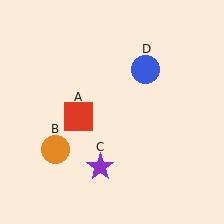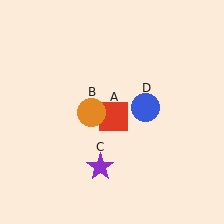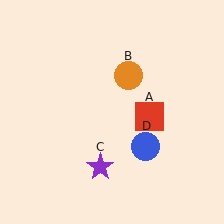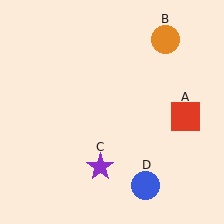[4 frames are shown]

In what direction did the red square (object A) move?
The red square (object A) moved right.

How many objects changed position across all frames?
3 objects changed position: red square (object A), orange circle (object B), blue circle (object D).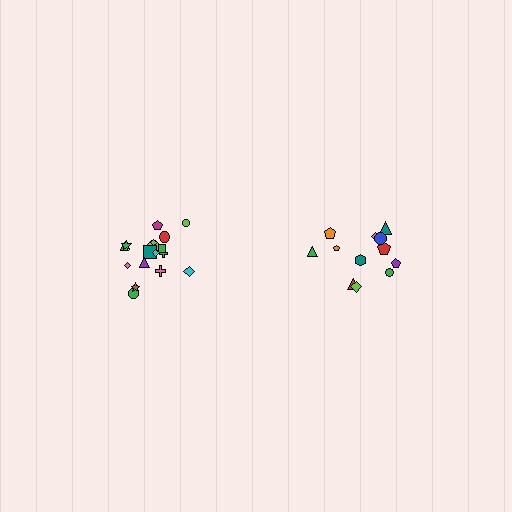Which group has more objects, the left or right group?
The left group.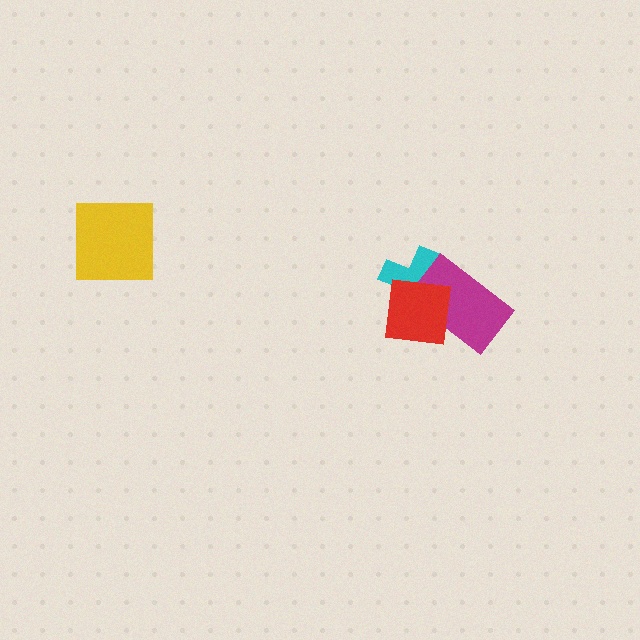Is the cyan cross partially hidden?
Yes, it is partially covered by another shape.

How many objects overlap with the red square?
2 objects overlap with the red square.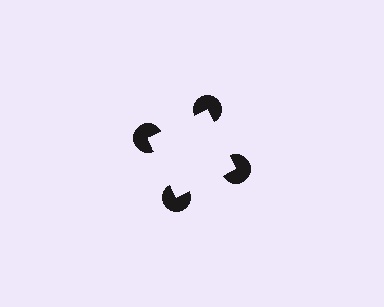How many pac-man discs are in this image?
There are 4 — one at each vertex of the illusory square.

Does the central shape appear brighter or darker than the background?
It typically appears slightly brighter than the background, even though no actual brightness change is drawn.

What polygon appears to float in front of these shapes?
An illusory square — its edges are inferred from the aligned wedge cuts in the pac-man discs, not physically drawn.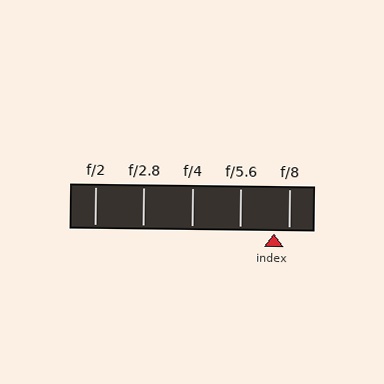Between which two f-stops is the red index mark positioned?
The index mark is between f/5.6 and f/8.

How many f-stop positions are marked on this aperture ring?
There are 5 f-stop positions marked.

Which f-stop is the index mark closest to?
The index mark is closest to f/8.